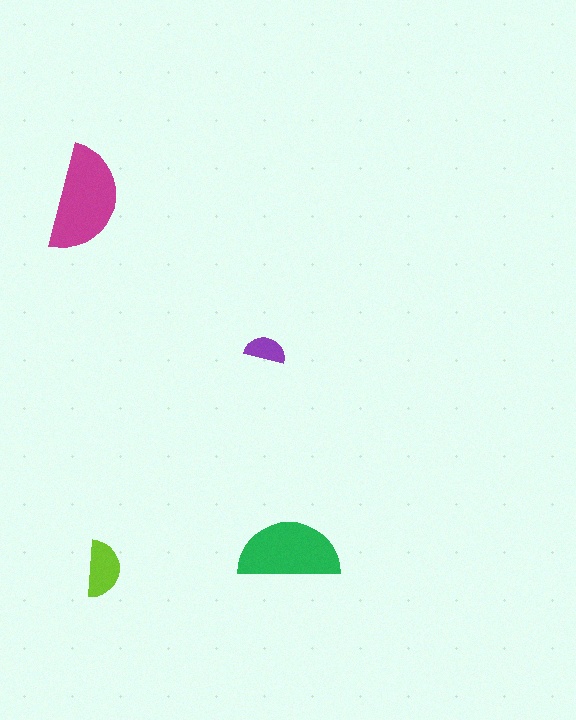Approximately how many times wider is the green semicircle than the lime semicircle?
About 2 times wider.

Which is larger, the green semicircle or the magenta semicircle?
The magenta one.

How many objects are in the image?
There are 4 objects in the image.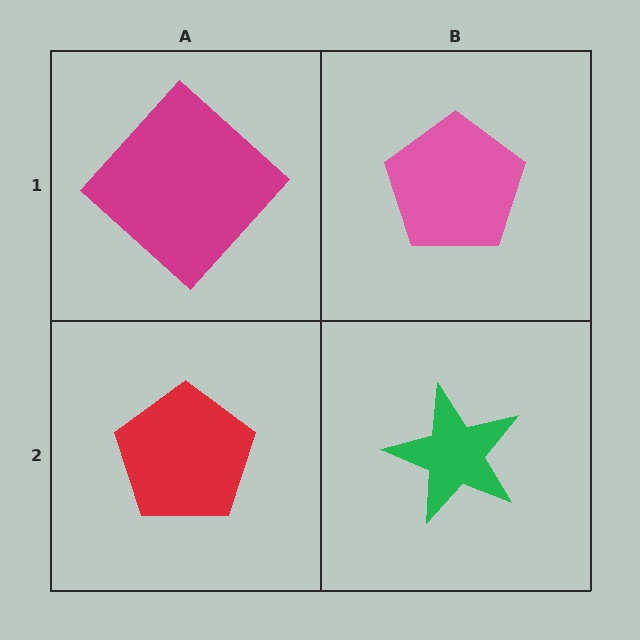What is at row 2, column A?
A red pentagon.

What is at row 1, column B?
A pink pentagon.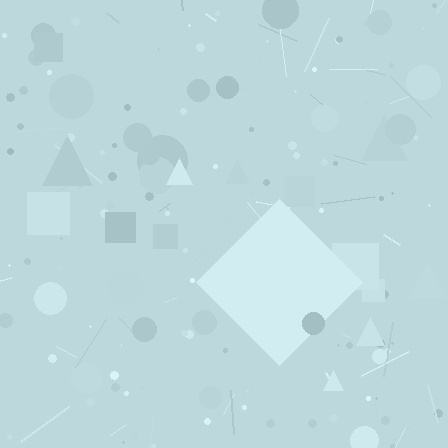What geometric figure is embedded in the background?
A diamond is embedded in the background.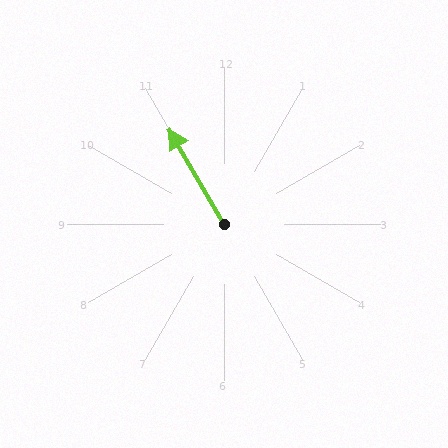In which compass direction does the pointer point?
Northwest.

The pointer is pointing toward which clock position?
Roughly 11 o'clock.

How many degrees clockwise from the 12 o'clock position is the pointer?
Approximately 330 degrees.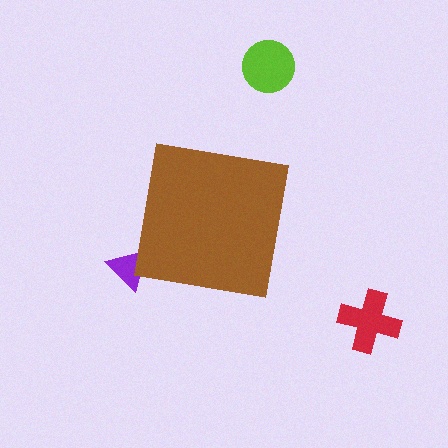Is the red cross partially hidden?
No, the red cross is fully visible.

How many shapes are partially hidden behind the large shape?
1 shape is partially hidden.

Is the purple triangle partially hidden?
Yes, the purple triangle is partially hidden behind the brown square.